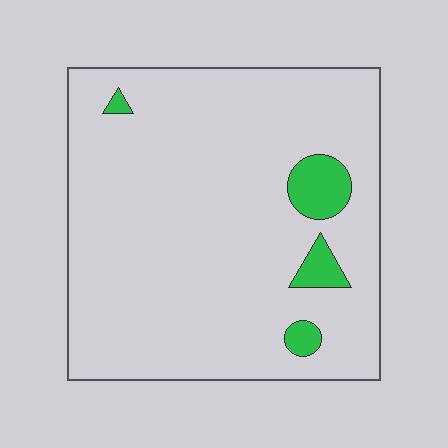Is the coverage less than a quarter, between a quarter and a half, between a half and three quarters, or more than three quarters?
Less than a quarter.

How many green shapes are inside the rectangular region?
4.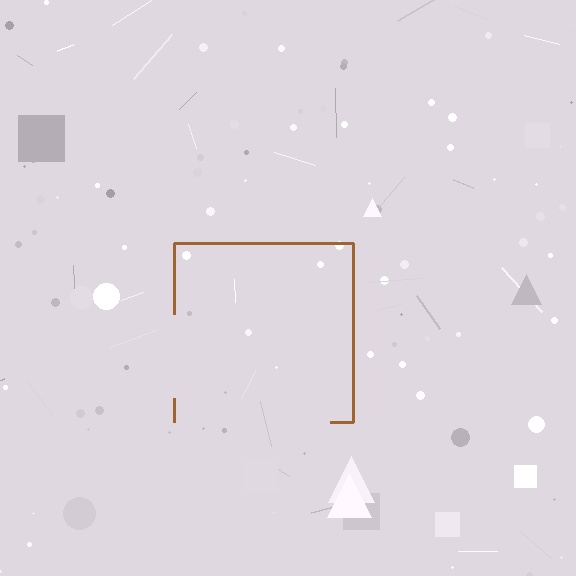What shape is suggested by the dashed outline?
The dashed outline suggests a square.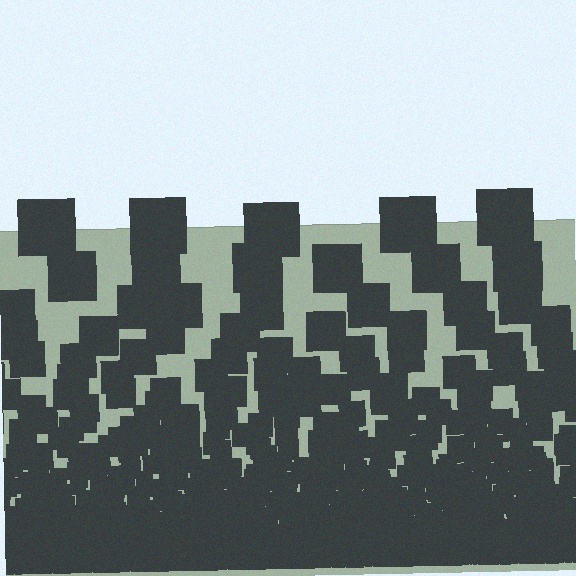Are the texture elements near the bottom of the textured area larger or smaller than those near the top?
Smaller. The gradient is inverted — elements near the bottom are smaller and denser.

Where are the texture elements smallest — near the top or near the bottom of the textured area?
Near the bottom.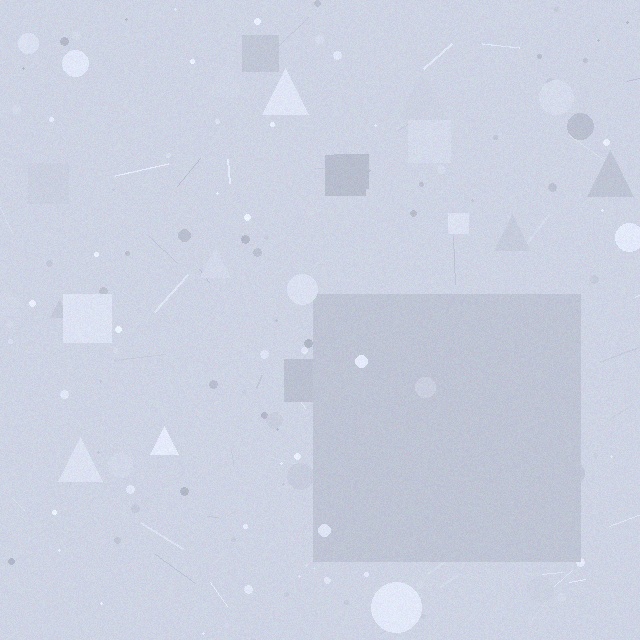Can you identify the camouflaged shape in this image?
The camouflaged shape is a square.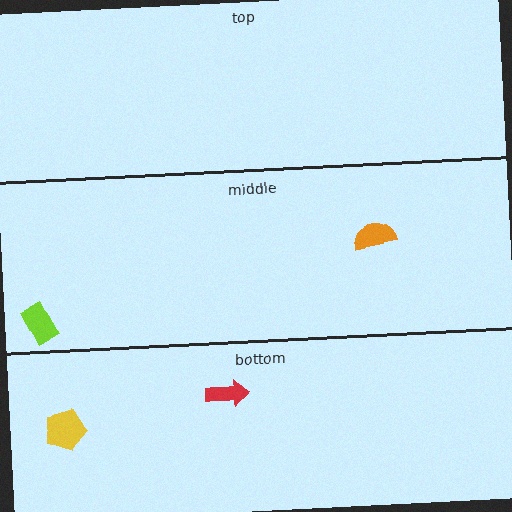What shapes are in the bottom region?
The yellow pentagon, the red arrow.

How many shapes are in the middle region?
2.